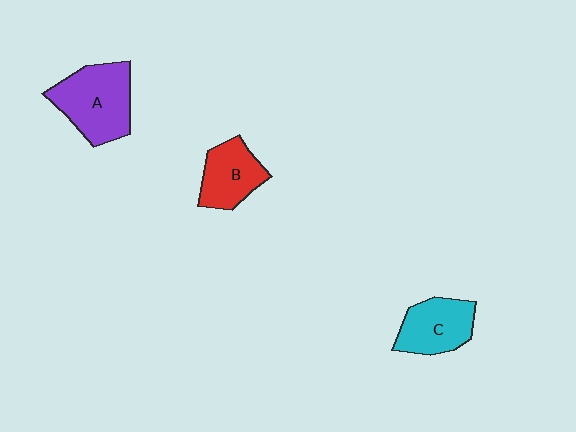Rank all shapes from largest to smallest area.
From largest to smallest: A (purple), C (cyan), B (red).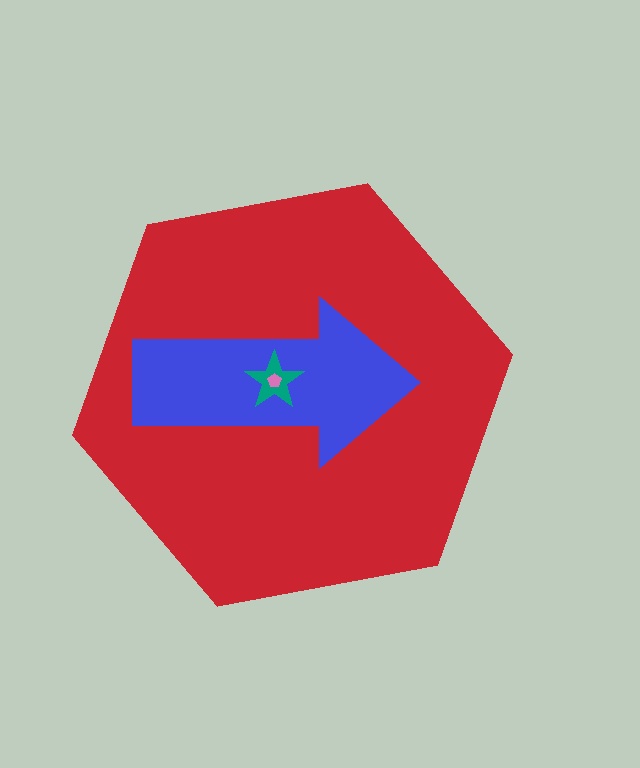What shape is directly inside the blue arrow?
The teal star.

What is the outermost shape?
The red hexagon.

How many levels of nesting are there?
4.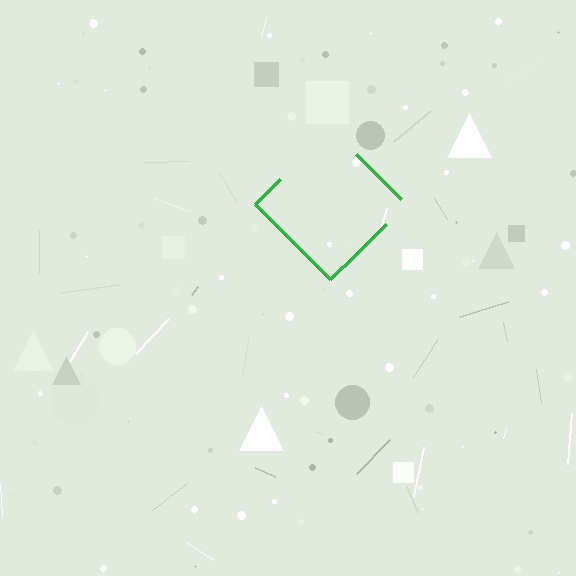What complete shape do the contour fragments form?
The contour fragments form a diamond.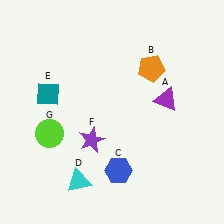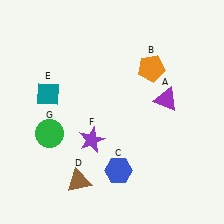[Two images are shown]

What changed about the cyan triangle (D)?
In Image 1, D is cyan. In Image 2, it changed to brown.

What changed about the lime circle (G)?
In Image 1, G is lime. In Image 2, it changed to green.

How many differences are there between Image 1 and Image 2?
There are 2 differences between the two images.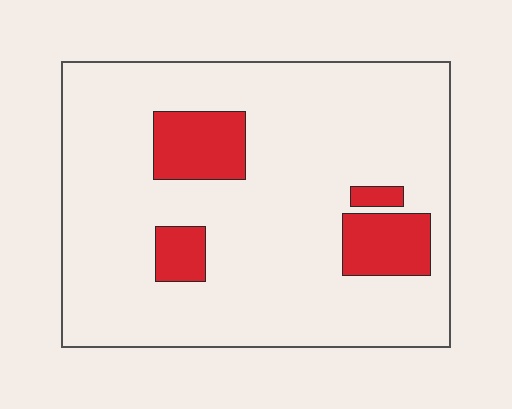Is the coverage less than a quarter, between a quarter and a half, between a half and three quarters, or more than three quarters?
Less than a quarter.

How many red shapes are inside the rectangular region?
4.